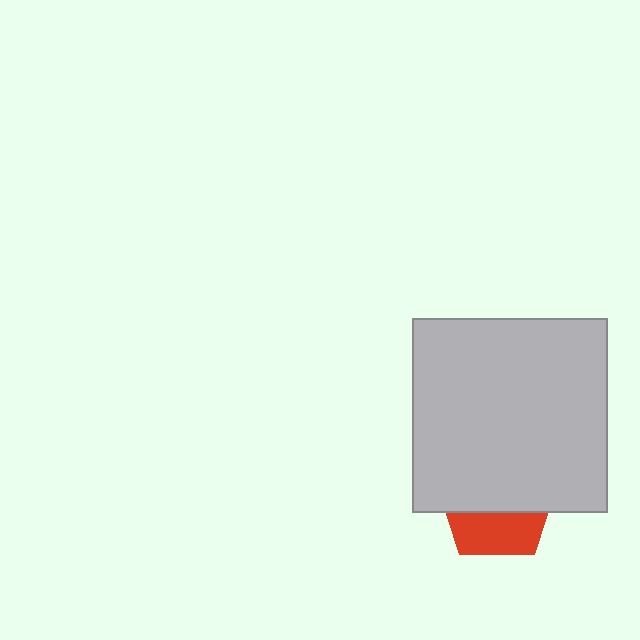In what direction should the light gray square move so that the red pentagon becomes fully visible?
The light gray square should move up. That is the shortest direction to clear the overlap and leave the red pentagon fully visible.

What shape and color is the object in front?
The object in front is a light gray square.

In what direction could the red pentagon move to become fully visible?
The red pentagon could move down. That would shift it out from behind the light gray square entirely.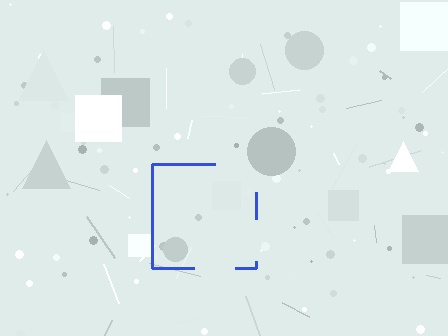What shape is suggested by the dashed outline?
The dashed outline suggests a square.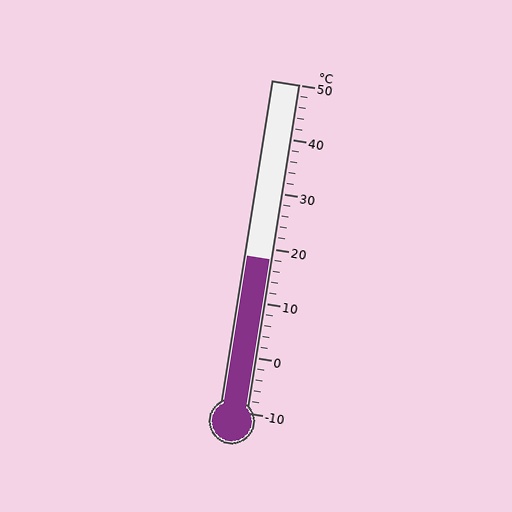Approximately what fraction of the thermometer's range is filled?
The thermometer is filled to approximately 45% of its range.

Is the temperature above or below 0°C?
The temperature is above 0°C.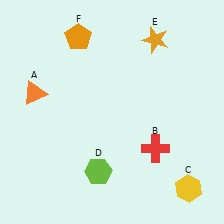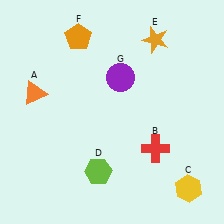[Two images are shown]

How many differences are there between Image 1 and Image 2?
There is 1 difference between the two images.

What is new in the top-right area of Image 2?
A purple circle (G) was added in the top-right area of Image 2.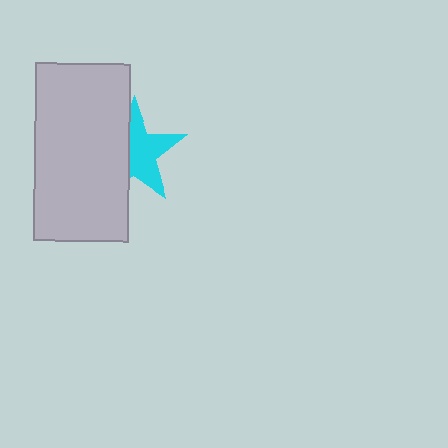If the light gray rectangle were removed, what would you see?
You would see the complete cyan star.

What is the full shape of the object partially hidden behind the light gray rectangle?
The partially hidden object is a cyan star.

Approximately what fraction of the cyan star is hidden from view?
Roughly 44% of the cyan star is hidden behind the light gray rectangle.